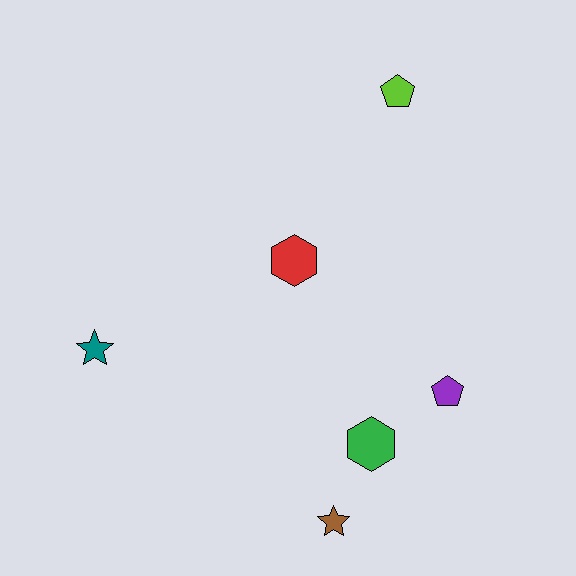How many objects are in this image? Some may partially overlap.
There are 6 objects.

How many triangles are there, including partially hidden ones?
There are no triangles.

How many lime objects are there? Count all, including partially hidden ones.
There is 1 lime object.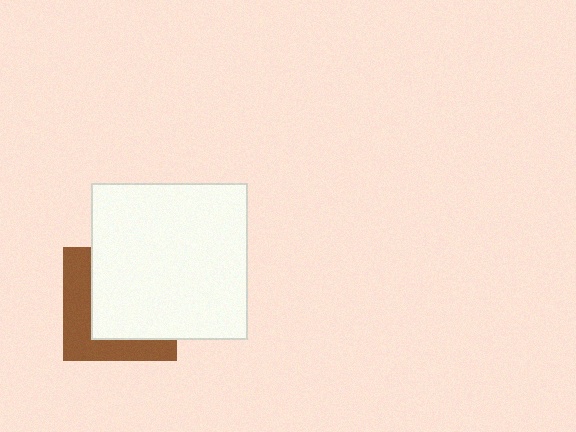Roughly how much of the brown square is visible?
A small part of it is visible (roughly 39%).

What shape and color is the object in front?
The object in front is a white square.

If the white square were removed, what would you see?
You would see the complete brown square.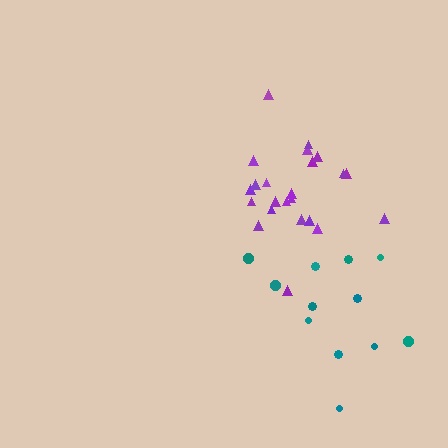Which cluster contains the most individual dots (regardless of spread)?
Purple (23).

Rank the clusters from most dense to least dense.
purple, teal.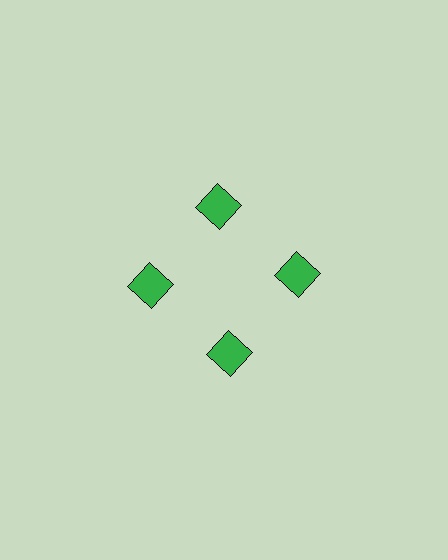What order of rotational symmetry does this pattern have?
This pattern has 4-fold rotational symmetry.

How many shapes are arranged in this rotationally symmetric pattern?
There are 4 shapes, arranged in 4 groups of 1.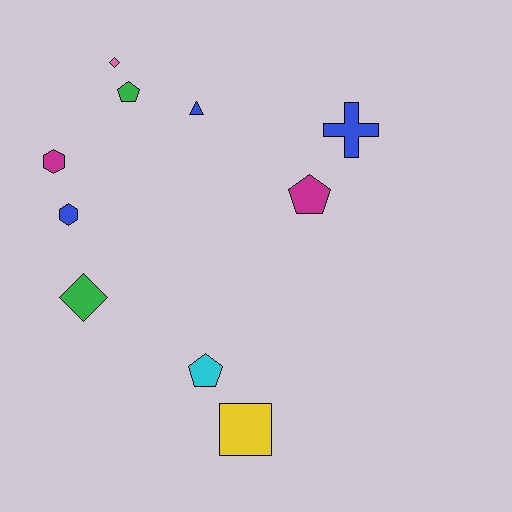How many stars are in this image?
There are no stars.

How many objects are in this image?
There are 10 objects.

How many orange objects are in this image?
There are no orange objects.